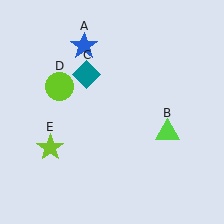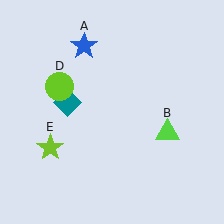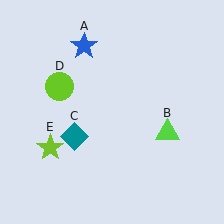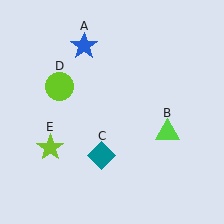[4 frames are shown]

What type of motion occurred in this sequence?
The teal diamond (object C) rotated counterclockwise around the center of the scene.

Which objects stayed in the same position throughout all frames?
Blue star (object A) and lime triangle (object B) and lime circle (object D) and lime star (object E) remained stationary.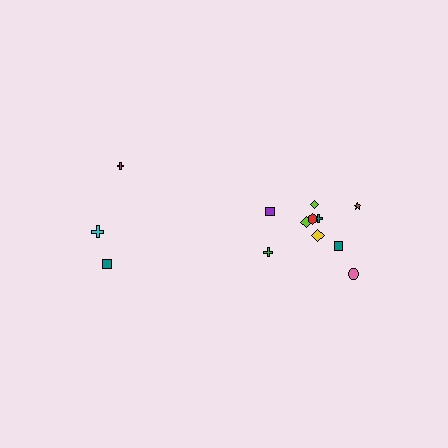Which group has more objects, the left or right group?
The right group.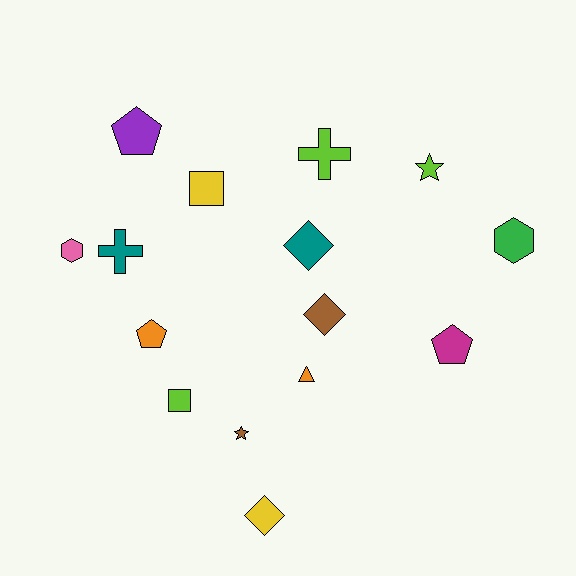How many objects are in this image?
There are 15 objects.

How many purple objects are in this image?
There is 1 purple object.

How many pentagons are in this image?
There are 3 pentagons.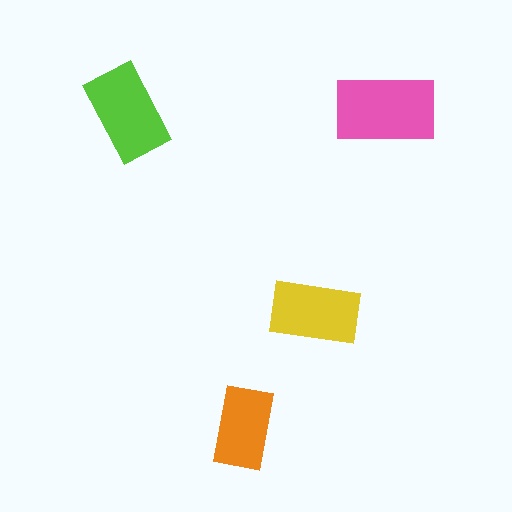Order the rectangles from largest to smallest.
the pink one, the lime one, the yellow one, the orange one.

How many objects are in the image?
There are 4 objects in the image.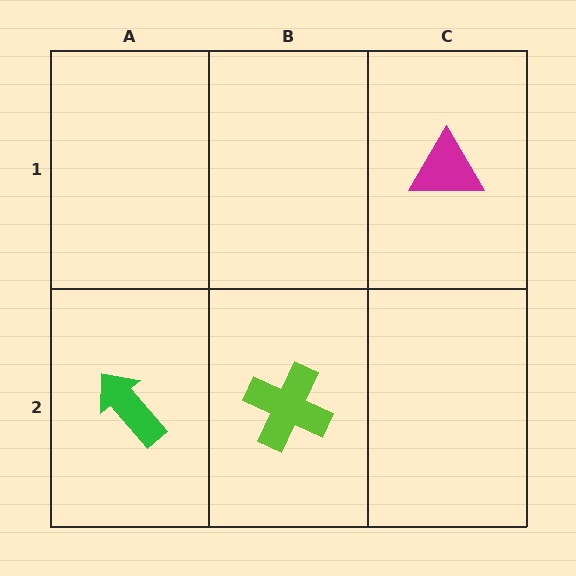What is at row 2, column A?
A green arrow.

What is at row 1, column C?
A magenta triangle.